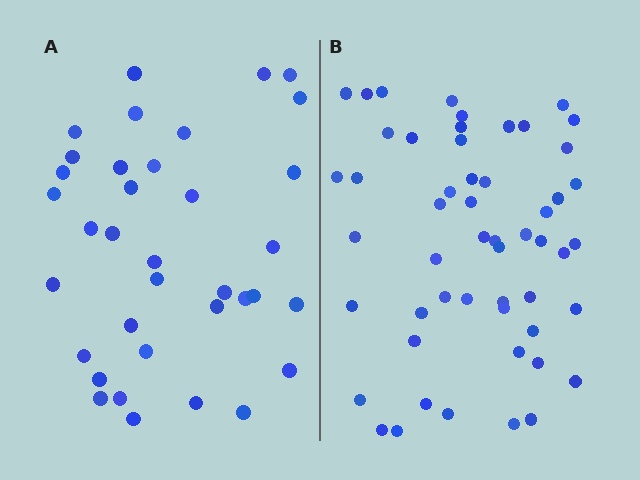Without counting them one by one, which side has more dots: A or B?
Region B (the right region) has more dots.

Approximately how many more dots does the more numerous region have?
Region B has approximately 15 more dots than region A.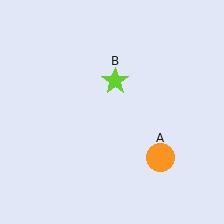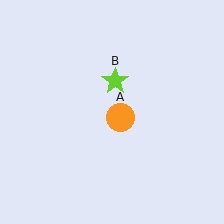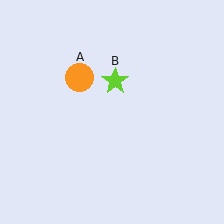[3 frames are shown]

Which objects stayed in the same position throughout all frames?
Lime star (object B) remained stationary.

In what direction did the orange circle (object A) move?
The orange circle (object A) moved up and to the left.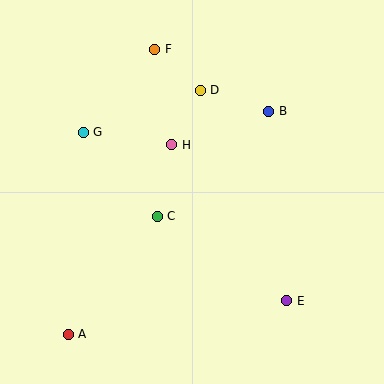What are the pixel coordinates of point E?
Point E is at (287, 301).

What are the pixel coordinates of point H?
Point H is at (172, 145).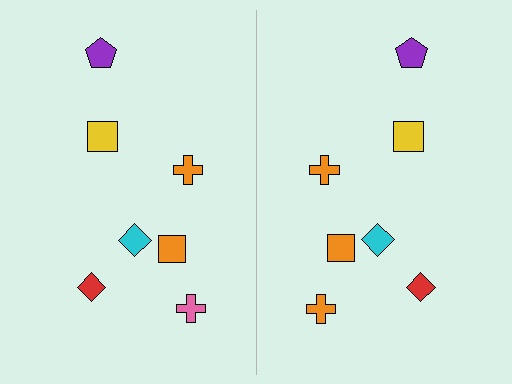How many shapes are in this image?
There are 14 shapes in this image.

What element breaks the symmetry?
The orange cross on the right side breaks the symmetry — its mirror counterpart is pink.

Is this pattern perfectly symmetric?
No, the pattern is not perfectly symmetric. The orange cross on the right side breaks the symmetry — its mirror counterpart is pink.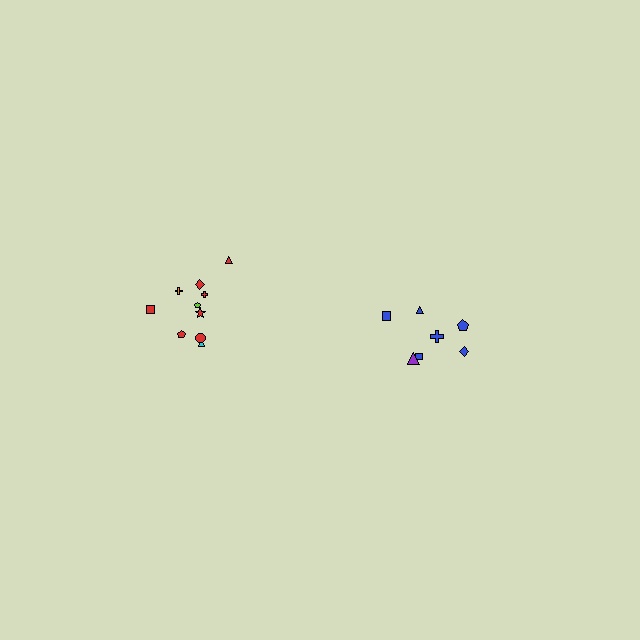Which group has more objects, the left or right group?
The left group.